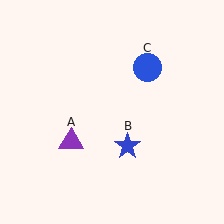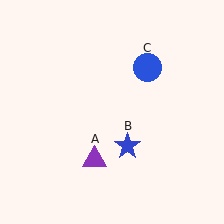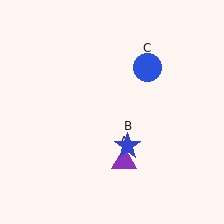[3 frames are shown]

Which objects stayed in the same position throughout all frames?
Blue star (object B) and blue circle (object C) remained stationary.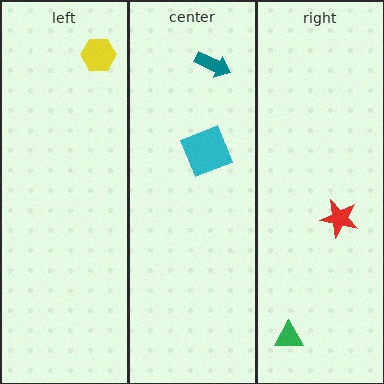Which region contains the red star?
The right region.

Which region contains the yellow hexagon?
The left region.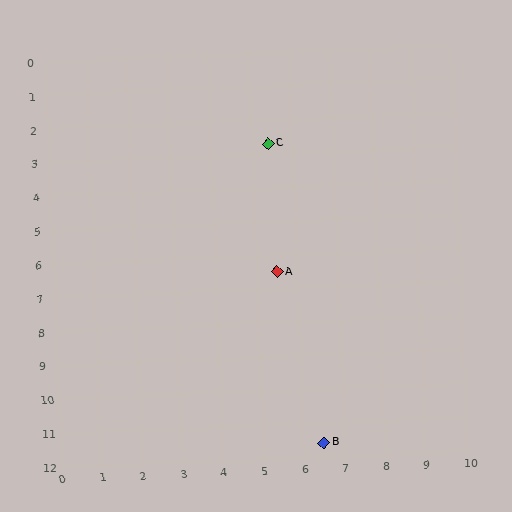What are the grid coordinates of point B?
Point B is at approximately (6.5, 11.6).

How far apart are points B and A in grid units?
Points B and A are about 5.2 grid units apart.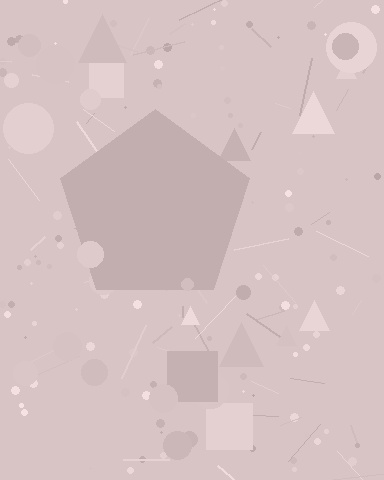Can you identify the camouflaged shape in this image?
The camouflaged shape is a pentagon.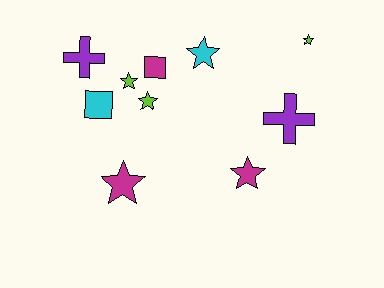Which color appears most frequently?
Lime, with 3 objects.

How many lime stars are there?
There are 3 lime stars.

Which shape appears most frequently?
Star, with 6 objects.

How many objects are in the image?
There are 10 objects.